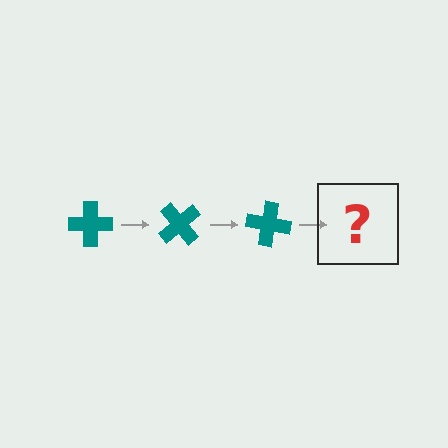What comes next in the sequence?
The next element should be a teal cross rotated 150 degrees.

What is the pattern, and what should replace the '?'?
The pattern is that the cross rotates 50 degrees each step. The '?' should be a teal cross rotated 150 degrees.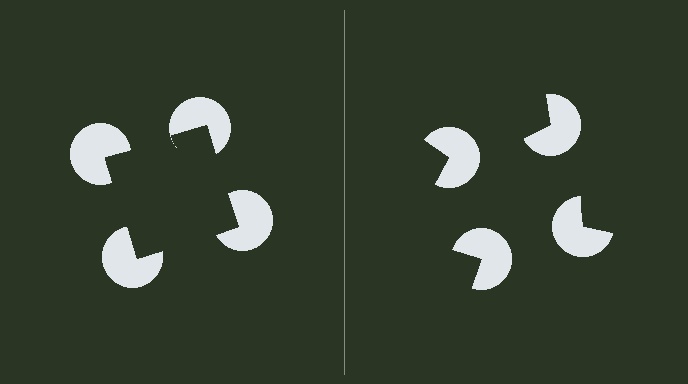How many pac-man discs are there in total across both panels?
8 — 4 on each side.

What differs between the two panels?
The pac-man discs are positioned identically on both sides; only the wedge orientations differ. On the left they align to a square; on the right they are misaligned.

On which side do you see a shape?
An illusory square appears on the left side. On the right side the wedge cuts are rotated, so no coherent shape forms.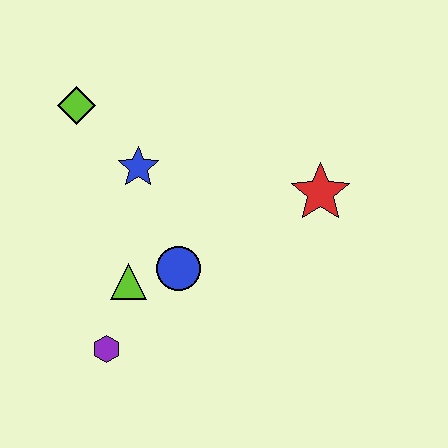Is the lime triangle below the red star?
Yes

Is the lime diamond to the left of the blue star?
Yes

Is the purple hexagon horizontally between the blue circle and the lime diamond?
Yes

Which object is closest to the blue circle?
The lime triangle is closest to the blue circle.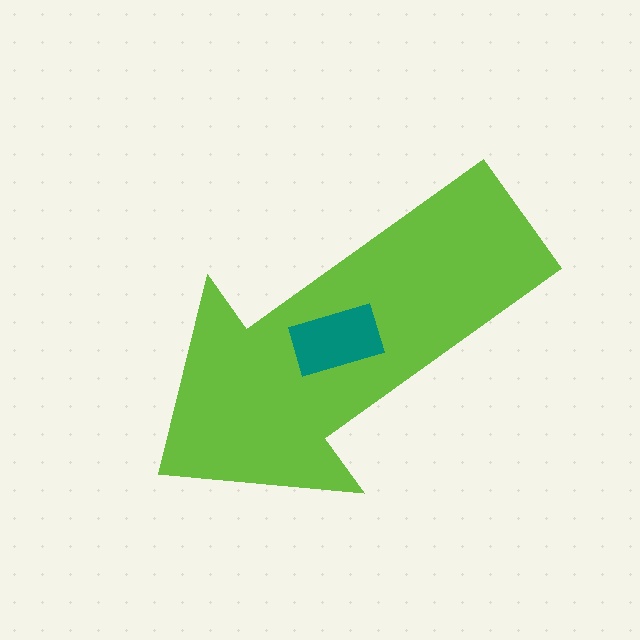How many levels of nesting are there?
2.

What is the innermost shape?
The teal rectangle.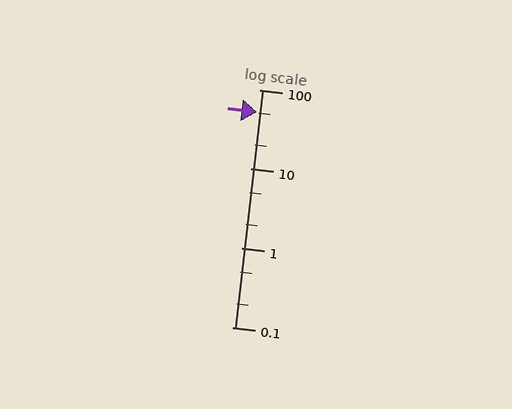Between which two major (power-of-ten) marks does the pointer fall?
The pointer is between 10 and 100.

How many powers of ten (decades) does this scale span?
The scale spans 3 decades, from 0.1 to 100.